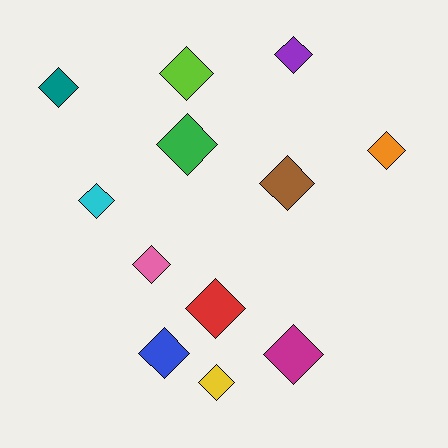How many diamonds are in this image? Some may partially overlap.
There are 12 diamonds.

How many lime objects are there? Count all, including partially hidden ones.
There is 1 lime object.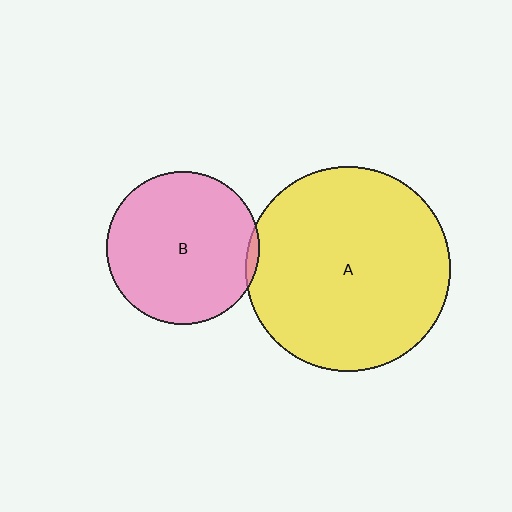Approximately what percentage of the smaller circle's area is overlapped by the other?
Approximately 5%.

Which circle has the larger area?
Circle A (yellow).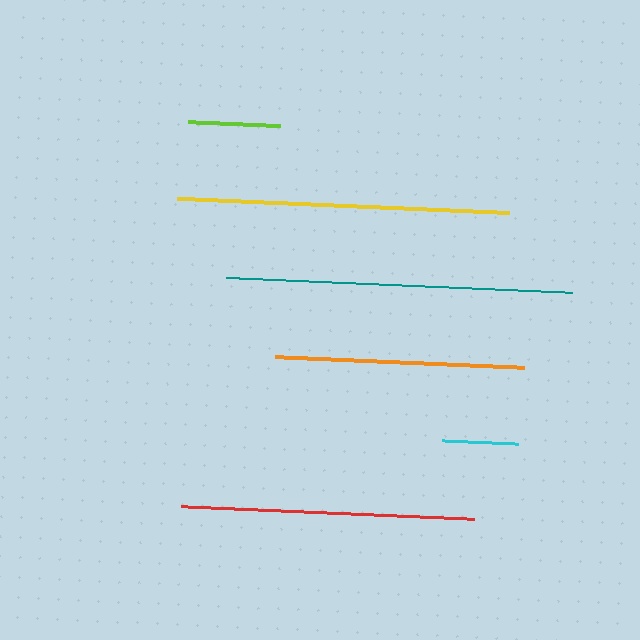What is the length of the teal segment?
The teal segment is approximately 347 pixels long.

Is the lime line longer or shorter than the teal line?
The teal line is longer than the lime line.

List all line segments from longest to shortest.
From longest to shortest: teal, yellow, red, orange, lime, cyan.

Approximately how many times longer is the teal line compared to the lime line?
The teal line is approximately 3.8 times the length of the lime line.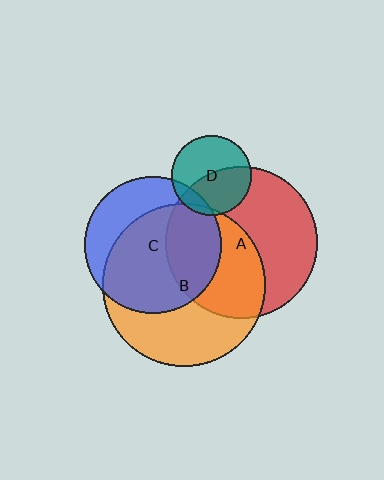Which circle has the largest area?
Circle B (orange).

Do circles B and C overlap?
Yes.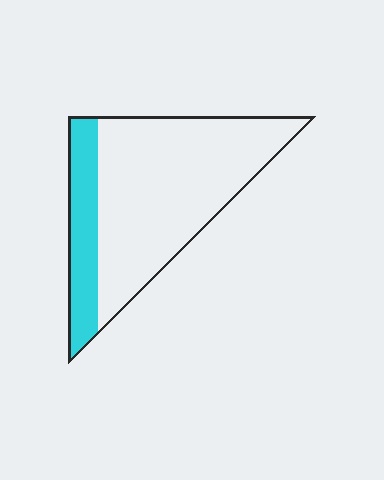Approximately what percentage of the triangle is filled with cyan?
Approximately 25%.